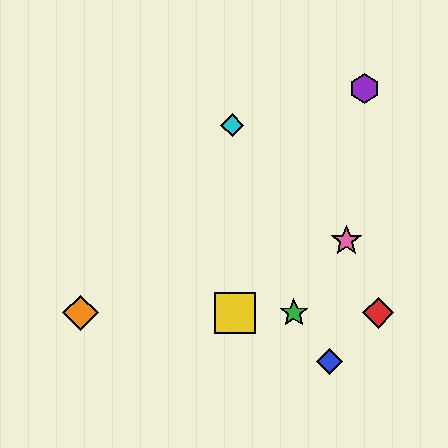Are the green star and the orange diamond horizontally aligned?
Yes, both are at y≈313.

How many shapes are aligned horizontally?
4 shapes (the red diamond, the green star, the yellow square, the orange diamond) are aligned horizontally.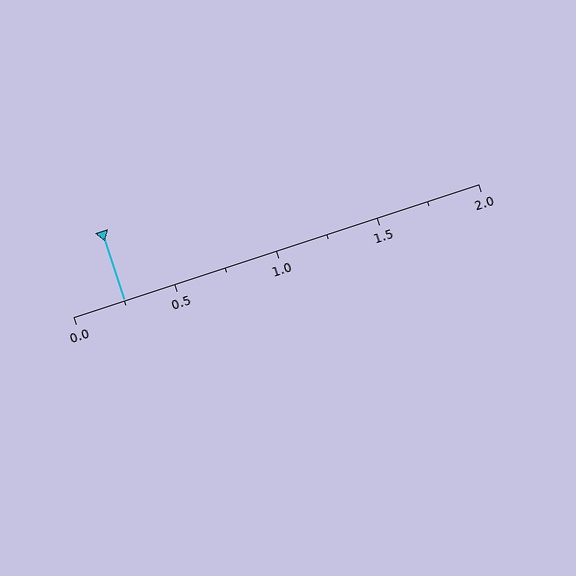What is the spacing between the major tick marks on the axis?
The major ticks are spaced 0.5 apart.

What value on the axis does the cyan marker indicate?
The marker indicates approximately 0.25.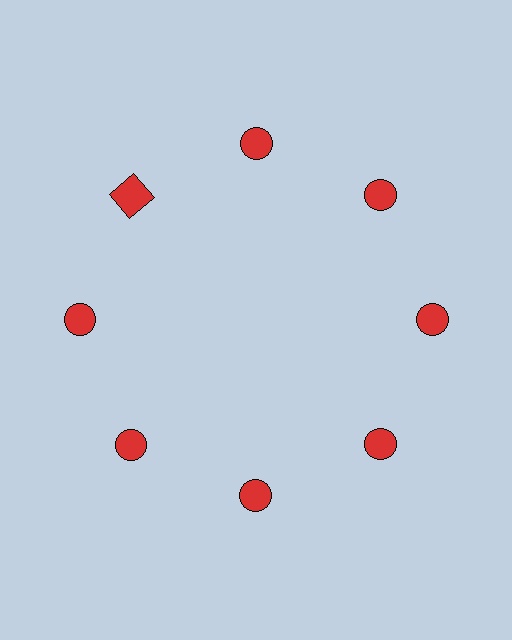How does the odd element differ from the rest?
It has a different shape: square instead of circle.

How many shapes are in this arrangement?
There are 8 shapes arranged in a ring pattern.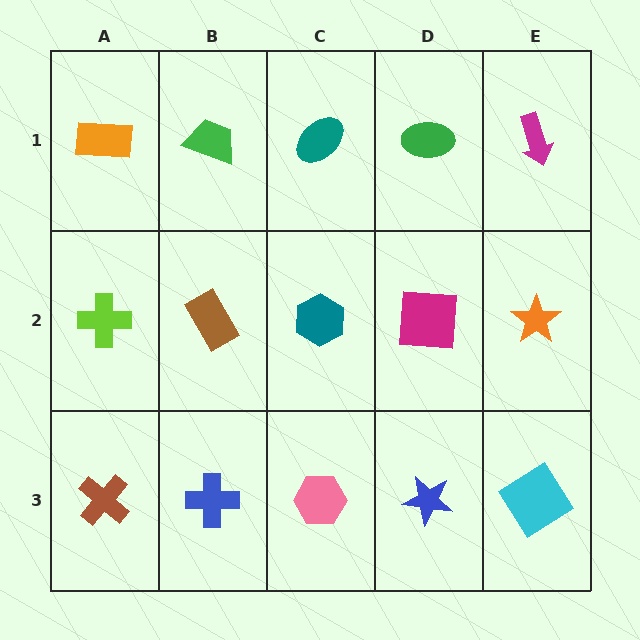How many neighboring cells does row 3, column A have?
2.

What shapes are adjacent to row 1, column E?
An orange star (row 2, column E), a green ellipse (row 1, column D).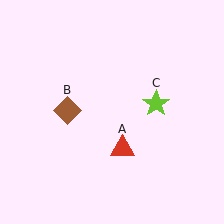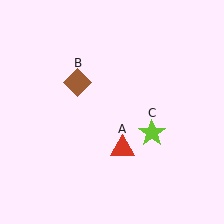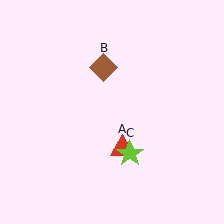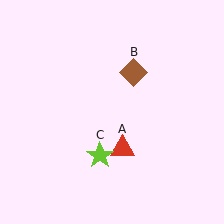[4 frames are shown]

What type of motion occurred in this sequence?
The brown diamond (object B), lime star (object C) rotated clockwise around the center of the scene.